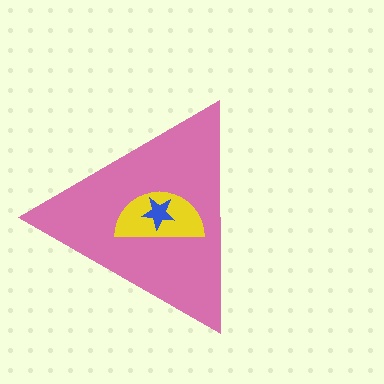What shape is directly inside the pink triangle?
The yellow semicircle.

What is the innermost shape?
The blue star.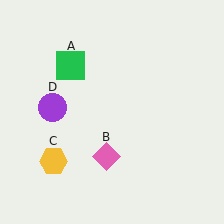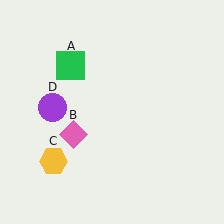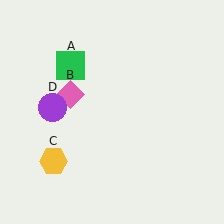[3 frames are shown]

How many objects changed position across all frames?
1 object changed position: pink diamond (object B).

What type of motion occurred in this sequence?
The pink diamond (object B) rotated clockwise around the center of the scene.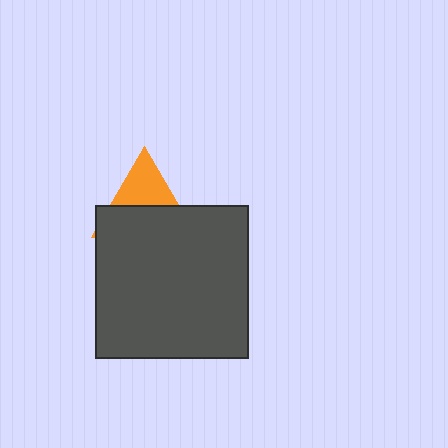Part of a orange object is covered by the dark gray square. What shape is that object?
It is a triangle.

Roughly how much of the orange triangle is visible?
A small part of it is visible (roughly 43%).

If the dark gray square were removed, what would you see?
You would see the complete orange triangle.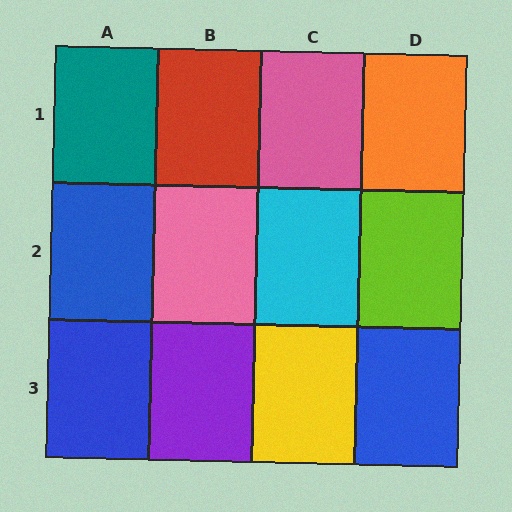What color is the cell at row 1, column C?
Pink.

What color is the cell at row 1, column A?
Teal.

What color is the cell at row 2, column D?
Lime.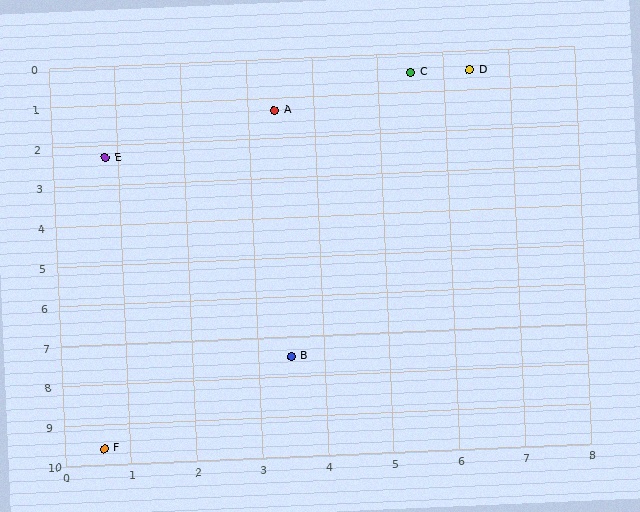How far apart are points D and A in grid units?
Points D and A are about 3.1 grid units apart.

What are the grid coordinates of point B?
Point B is at approximately (3.5, 7.5).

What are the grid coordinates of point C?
Point C is at approximately (5.5, 0.5).